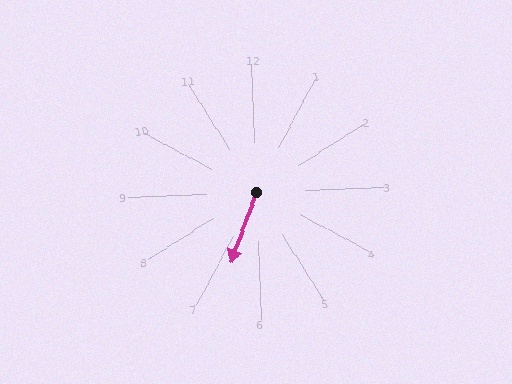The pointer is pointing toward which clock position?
Roughly 7 o'clock.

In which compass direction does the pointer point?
South.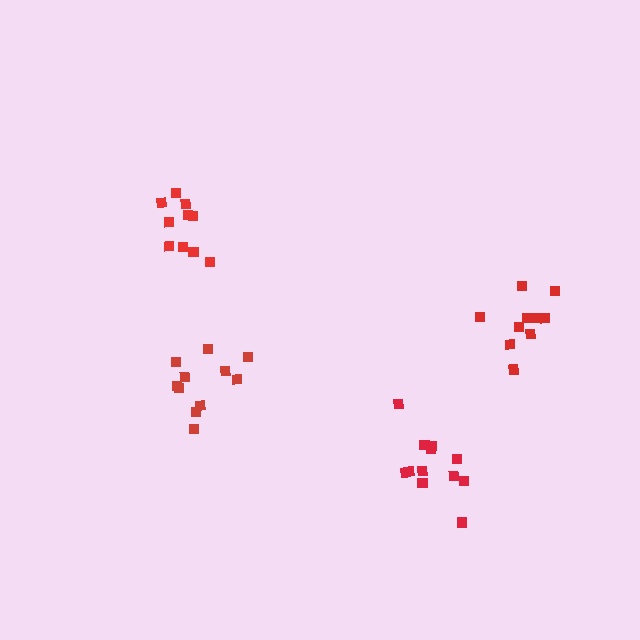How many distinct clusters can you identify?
There are 4 distinct clusters.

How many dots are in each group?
Group 1: 10 dots, Group 2: 11 dots, Group 3: 12 dots, Group 4: 10 dots (43 total).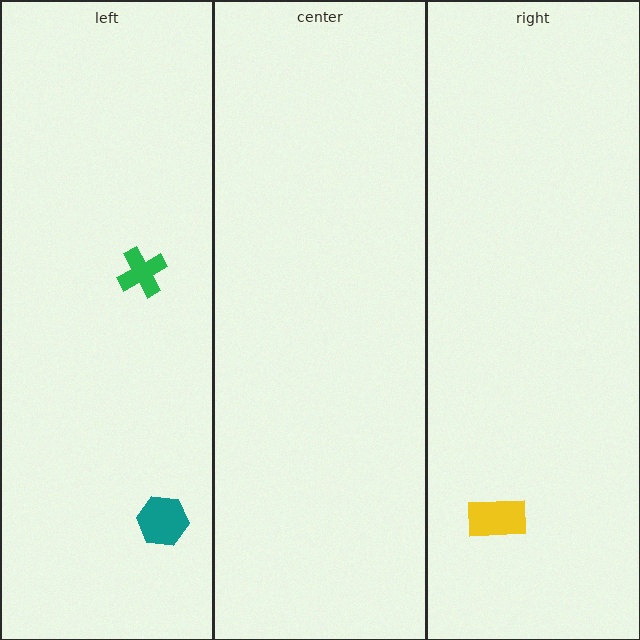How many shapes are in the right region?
1.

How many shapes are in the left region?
2.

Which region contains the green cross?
The left region.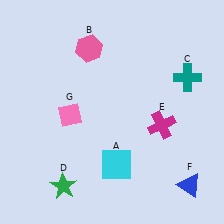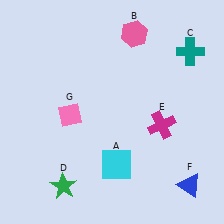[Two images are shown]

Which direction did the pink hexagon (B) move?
The pink hexagon (B) moved right.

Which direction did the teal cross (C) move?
The teal cross (C) moved up.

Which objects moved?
The objects that moved are: the pink hexagon (B), the teal cross (C).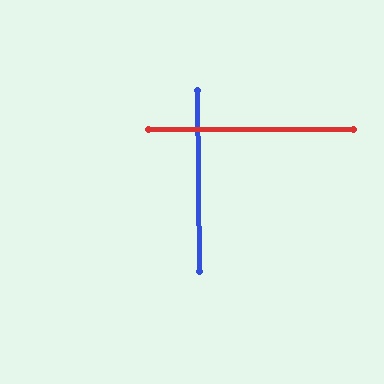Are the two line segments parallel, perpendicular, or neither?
Perpendicular — they meet at approximately 90°.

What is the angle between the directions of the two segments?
Approximately 90 degrees.